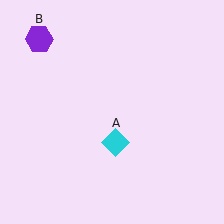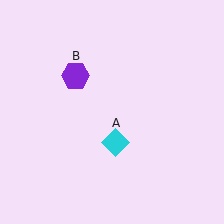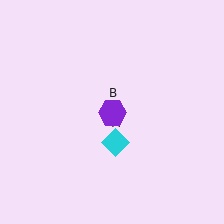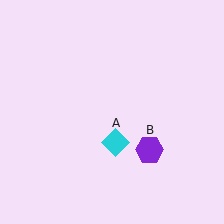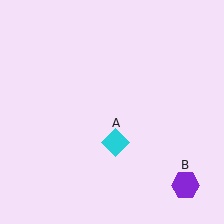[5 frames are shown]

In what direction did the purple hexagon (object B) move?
The purple hexagon (object B) moved down and to the right.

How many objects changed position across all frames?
1 object changed position: purple hexagon (object B).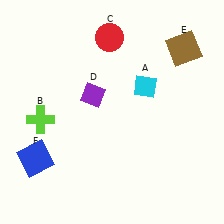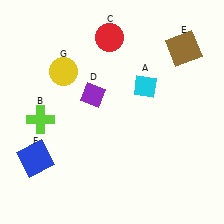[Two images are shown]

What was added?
A yellow circle (G) was added in Image 2.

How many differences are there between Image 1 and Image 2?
There is 1 difference between the two images.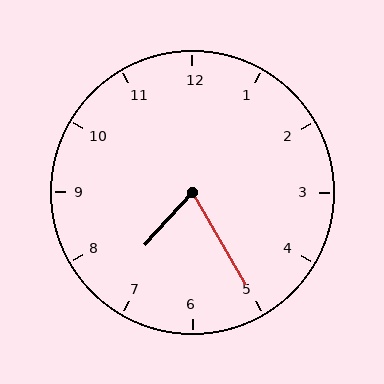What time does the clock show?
7:25.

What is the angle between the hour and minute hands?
Approximately 72 degrees.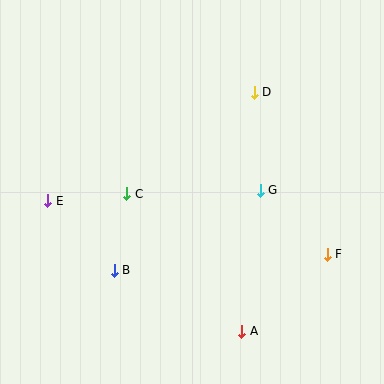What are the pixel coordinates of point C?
Point C is at (127, 194).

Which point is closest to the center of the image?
Point C at (127, 194) is closest to the center.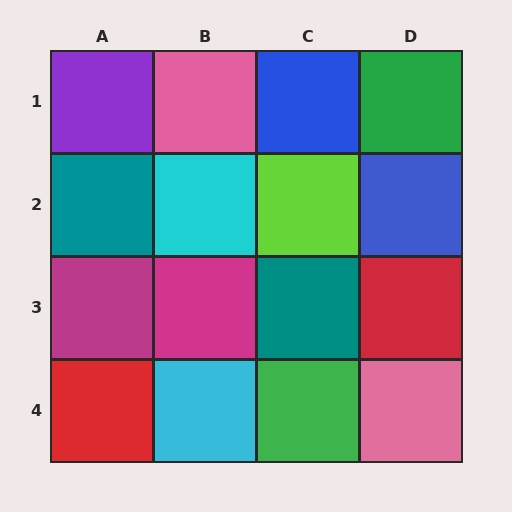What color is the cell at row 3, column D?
Red.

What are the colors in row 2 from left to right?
Teal, cyan, lime, blue.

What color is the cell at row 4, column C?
Green.